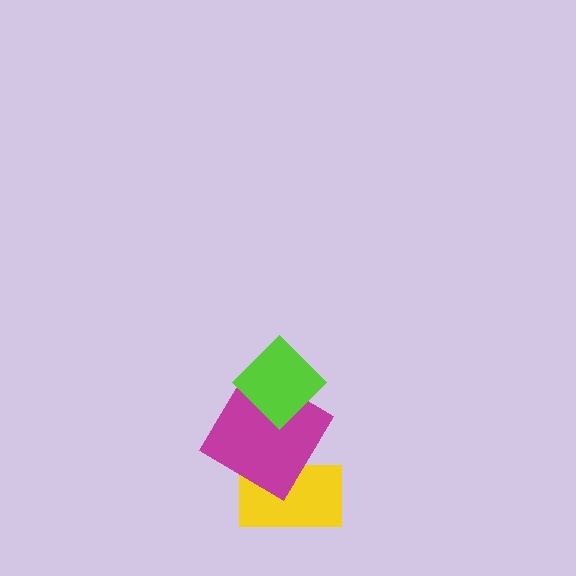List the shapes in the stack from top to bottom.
From top to bottom: the lime diamond, the magenta diamond, the yellow rectangle.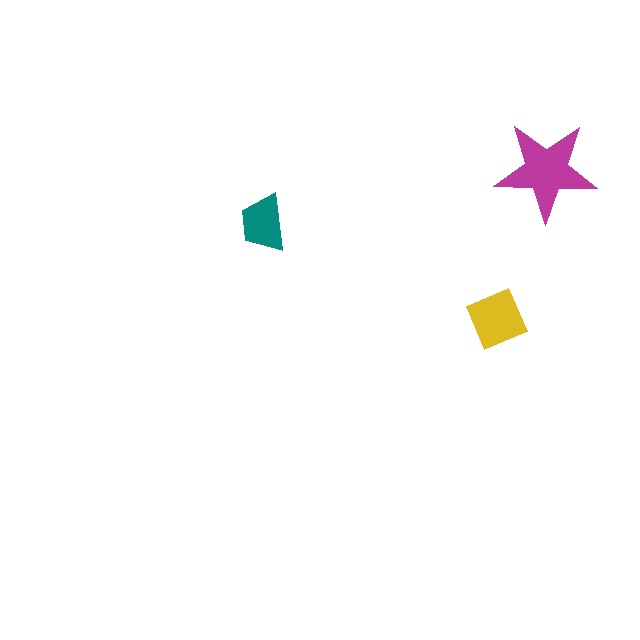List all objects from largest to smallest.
The magenta star, the yellow diamond, the teal trapezoid.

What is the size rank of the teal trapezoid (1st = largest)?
3rd.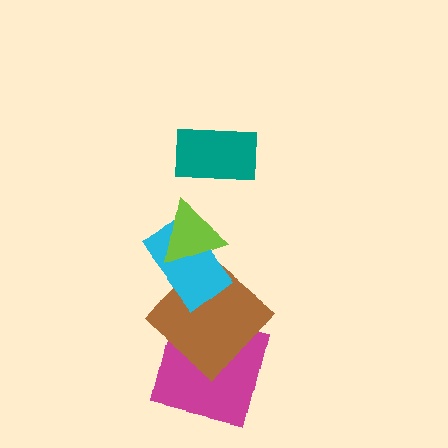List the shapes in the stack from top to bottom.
From top to bottom: the teal rectangle, the lime triangle, the cyan rectangle, the brown diamond, the magenta square.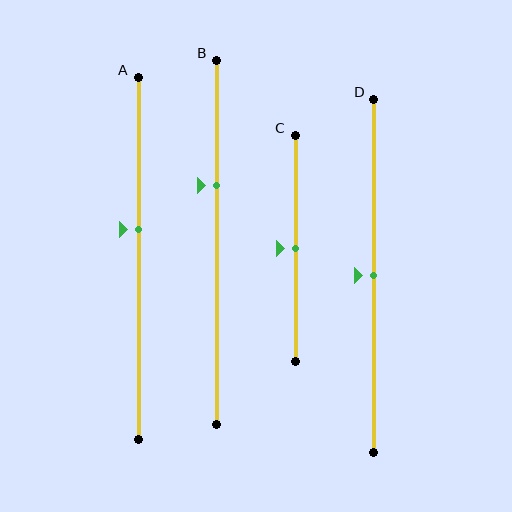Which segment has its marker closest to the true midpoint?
Segment C has its marker closest to the true midpoint.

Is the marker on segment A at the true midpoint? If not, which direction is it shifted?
No, the marker on segment A is shifted upward by about 8% of the segment length.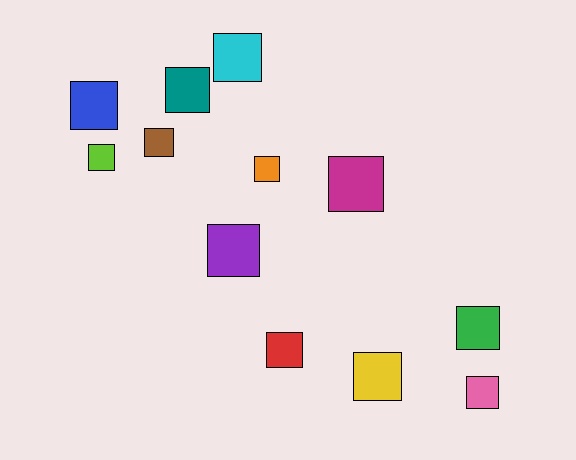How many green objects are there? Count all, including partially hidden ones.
There is 1 green object.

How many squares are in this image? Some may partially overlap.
There are 12 squares.